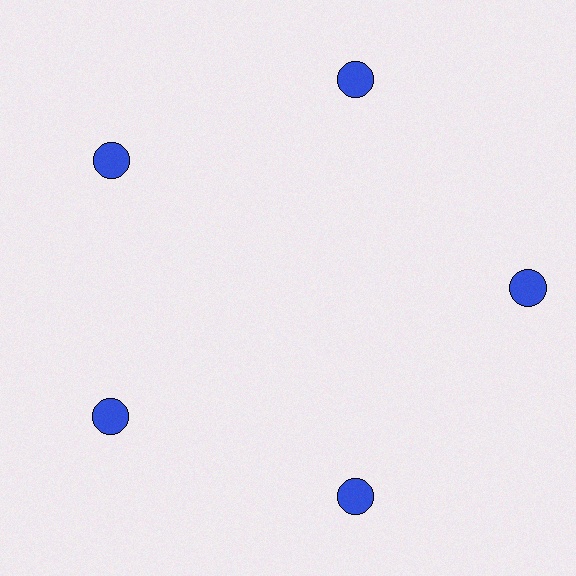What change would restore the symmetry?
The symmetry would be restored by moving it inward, back onto the ring so that all 5 circles sit at equal angles and equal distance from the center.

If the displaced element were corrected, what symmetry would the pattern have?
It would have 5-fold rotational symmetry — the pattern would map onto itself every 72 degrees.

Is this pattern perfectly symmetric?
No. The 5 blue circles are arranged in a ring, but one element near the 3 o'clock position is pushed outward from the center, breaking the 5-fold rotational symmetry.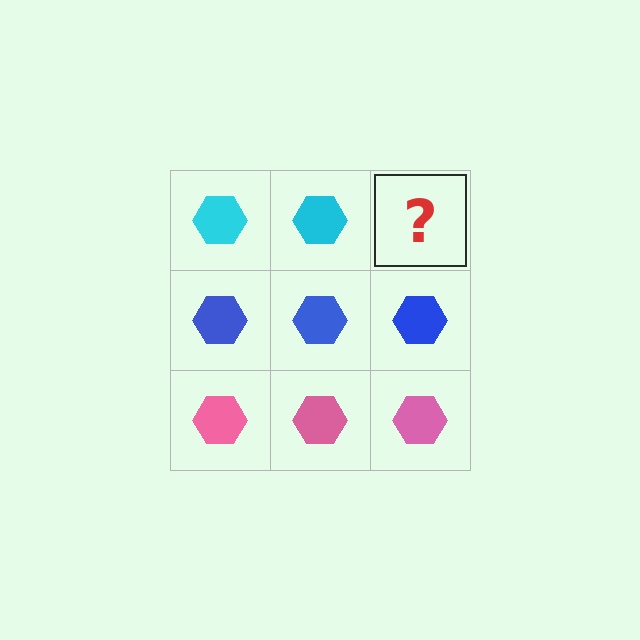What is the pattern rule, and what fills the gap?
The rule is that each row has a consistent color. The gap should be filled with a cyan hexagon.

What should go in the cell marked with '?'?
The missing cell should contain a cyan hexagon.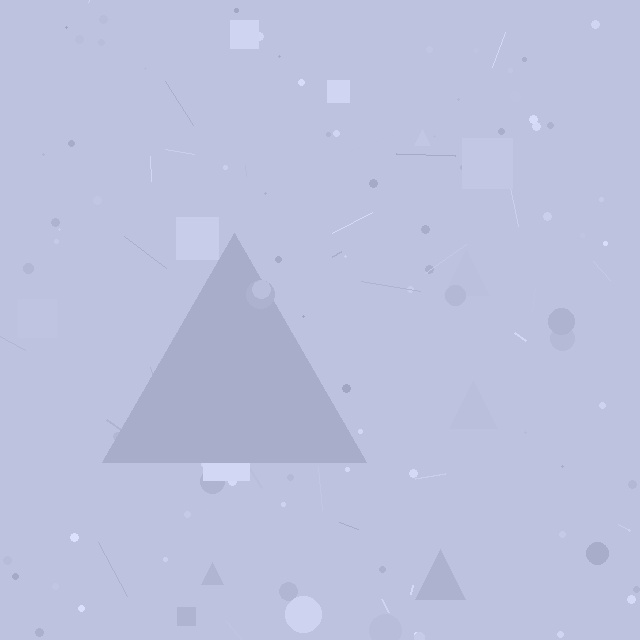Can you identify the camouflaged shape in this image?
The camouflaged shape is a triangle.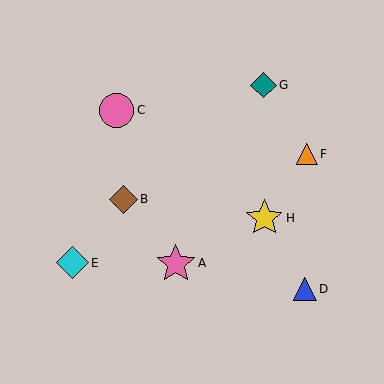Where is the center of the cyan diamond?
The center of the cyan diamond is at (73, 263).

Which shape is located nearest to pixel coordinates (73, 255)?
The cyan diamond (labeled E) at (73, 263) is nearest to that location.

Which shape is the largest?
The pink star (labeled A) is the largest.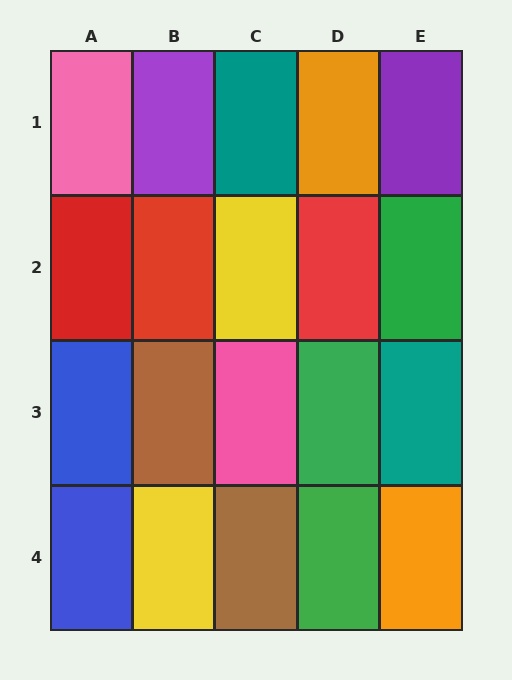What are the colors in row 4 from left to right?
Blue, yellow, brown, green, orange.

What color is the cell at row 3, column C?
Pink.